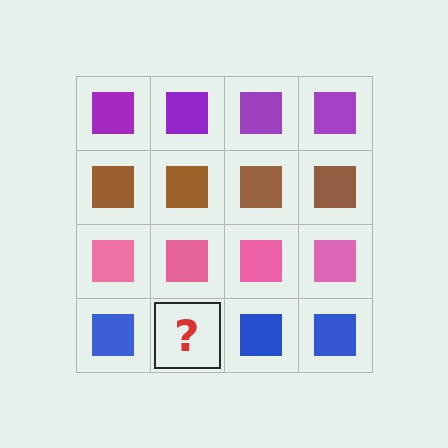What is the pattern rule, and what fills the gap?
The rule is that each row has a consistent color. The gap should be filled with a blue square.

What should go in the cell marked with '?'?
The missing cell should contain a blue square.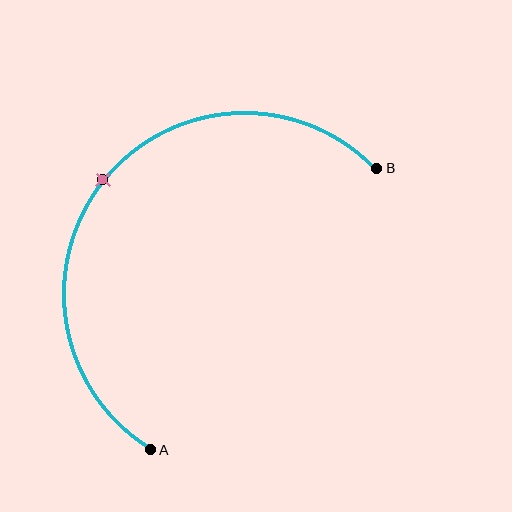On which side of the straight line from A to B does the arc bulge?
The arc bulges above and to the left of the straight line connecting A and B.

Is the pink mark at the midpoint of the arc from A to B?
Yes. The pink mark lies on the arc at equal arc-length from both A and B — it is the arc midpoint.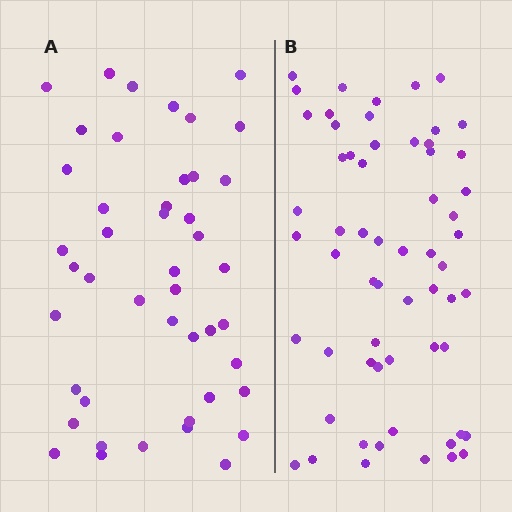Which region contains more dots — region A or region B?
Region B (the right region) has more dots.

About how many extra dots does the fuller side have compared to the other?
Region B has approximately 15 more dots than region A.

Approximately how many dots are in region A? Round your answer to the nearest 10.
About 40 dots. (The exact count is 45, which rounds to 40.)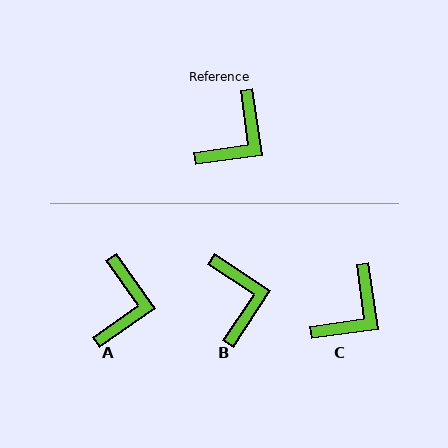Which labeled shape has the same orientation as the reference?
C.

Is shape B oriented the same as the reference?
No, it is off by about 49 degrees.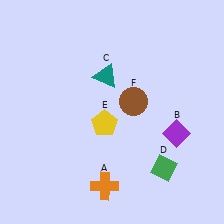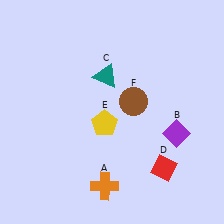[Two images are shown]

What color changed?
The diamond (D) changed from green in Image 1 to red in Image 2.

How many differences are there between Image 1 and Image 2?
There is 1 difference between the two images.